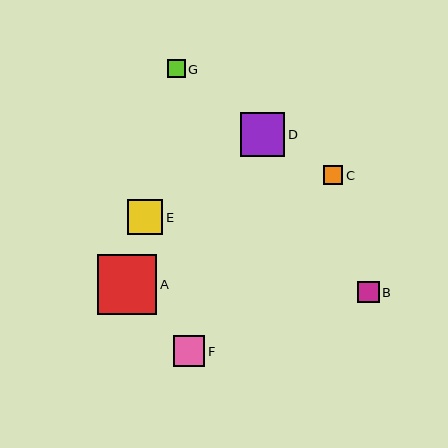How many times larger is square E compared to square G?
Square E is approximately 2.0 times the size of square G.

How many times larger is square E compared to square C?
Square E is approximately 1.8 times the size of square C.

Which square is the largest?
Square A is the largest with a size of approximately 59 pixels.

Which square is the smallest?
Square G is the smallest with a size of approximately 18 pixels.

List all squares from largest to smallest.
From largest to smallest: A, D, E, F, B, C, G.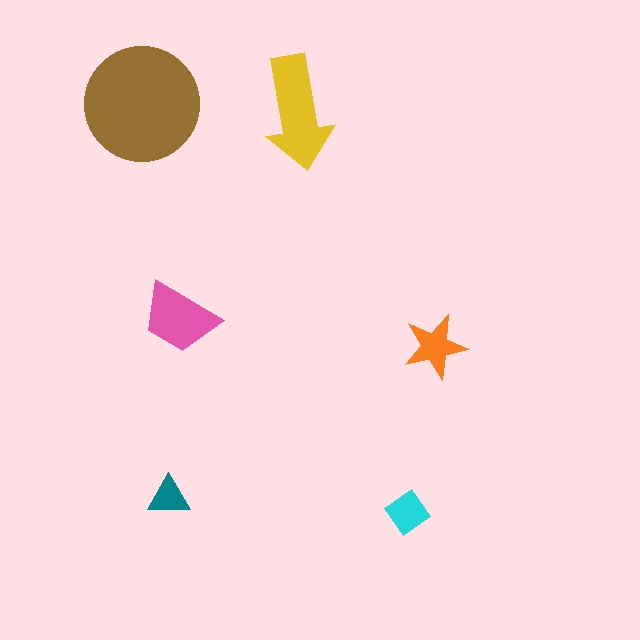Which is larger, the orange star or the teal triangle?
The orange star.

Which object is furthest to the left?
The brown circle is leftmost.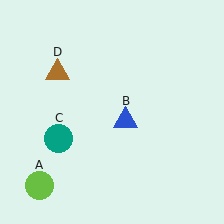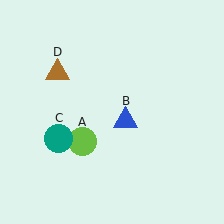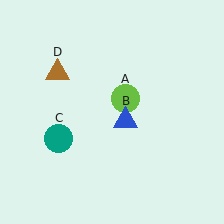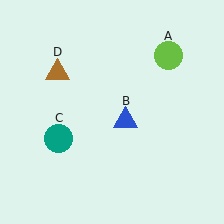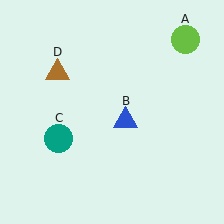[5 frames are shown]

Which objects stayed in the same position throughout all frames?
Blue triangle (object B) and teal circle (object C) and brown triangle (object D) remained stationary.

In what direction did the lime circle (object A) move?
The lime circle (object A) moved up and to the right.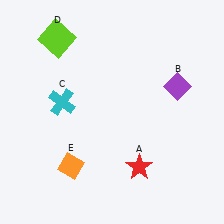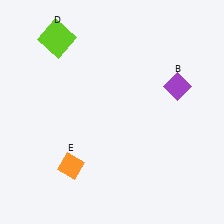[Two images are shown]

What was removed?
The cyan cross (C), the red star (A) were removed in Image 2.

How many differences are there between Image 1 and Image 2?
There are 2 differences between the two images.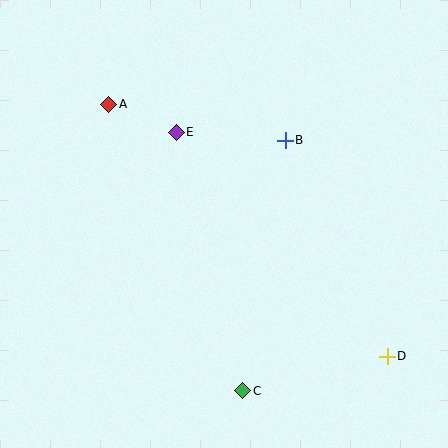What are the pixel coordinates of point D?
Point D is at (387, 356).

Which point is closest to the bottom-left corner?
Point C is closest to the bottom-left corner.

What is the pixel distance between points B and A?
The distance between B and A is 180 pixels.